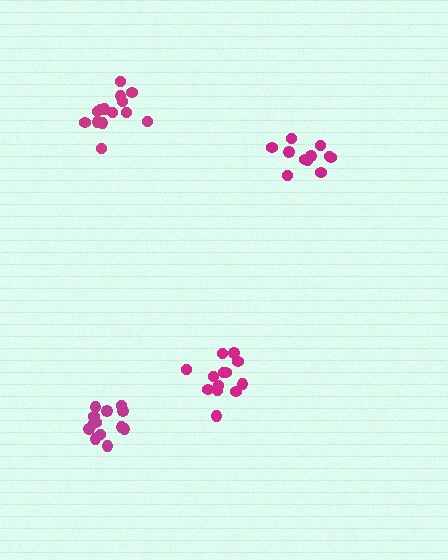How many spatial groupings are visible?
There are 4 spatial groupings.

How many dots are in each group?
Group 1: 13 dots, Group 2: 13 dots, Group 3: 11 dots, Group 4: 14 dots (51 total).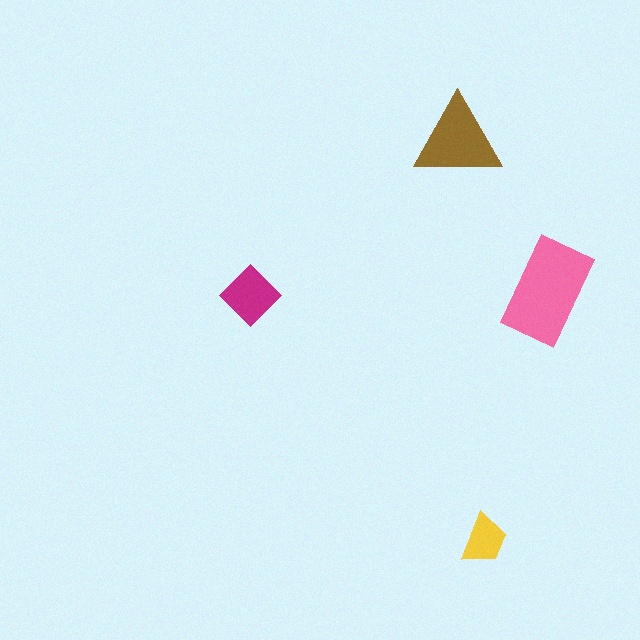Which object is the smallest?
The yellow trapezoid.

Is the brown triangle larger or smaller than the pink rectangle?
Smaller.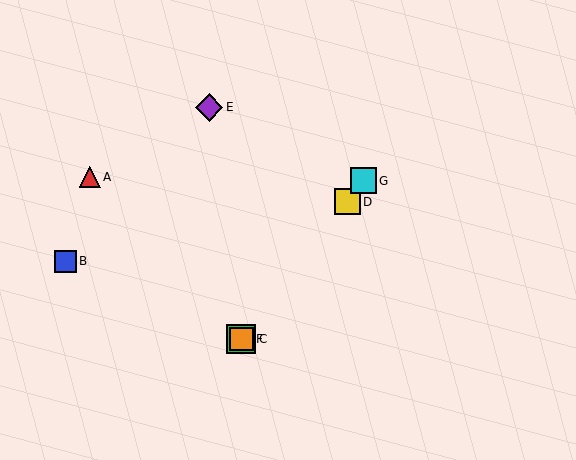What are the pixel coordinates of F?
Object F is at (241, 339).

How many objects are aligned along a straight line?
4 objects (C, D, F, G) are aligned along a straight line.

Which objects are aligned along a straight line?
Objects C, D, F, G are aligned along a straight line.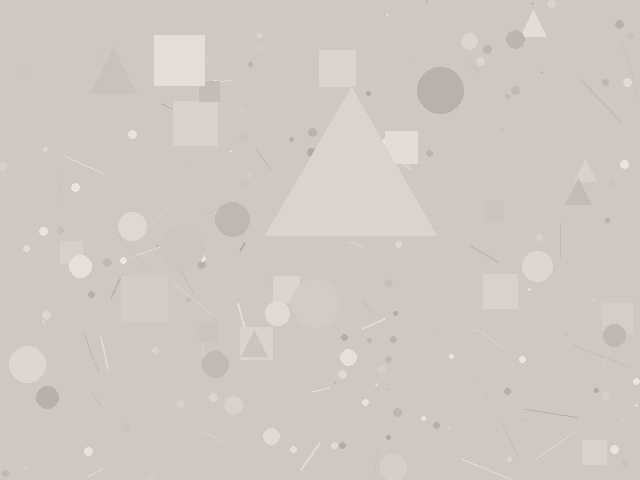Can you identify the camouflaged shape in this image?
The camouflaged shape is a triangle.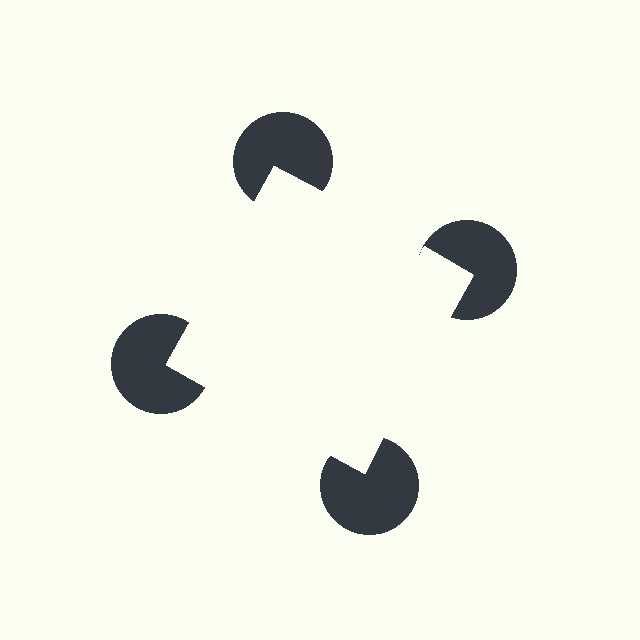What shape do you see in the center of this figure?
An illusory square — its edges are inferred from the aligned wedge cuts in the pac-man discs, not physically drawn.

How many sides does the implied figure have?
4 sides.